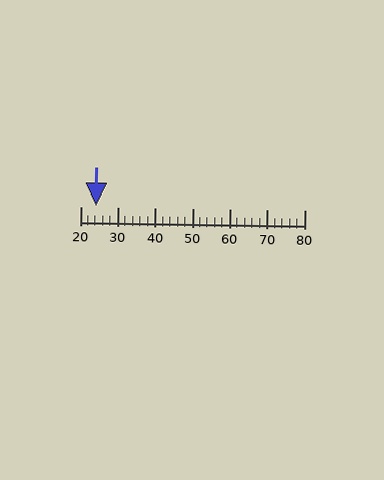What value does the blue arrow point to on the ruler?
The blue arrow points to approximately 24.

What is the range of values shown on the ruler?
The ruler shows values from 20 to 80.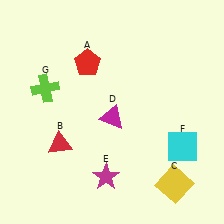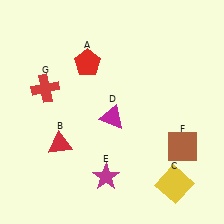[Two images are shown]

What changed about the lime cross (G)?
In Image 1, G is lime. In Image 2, it changed to red.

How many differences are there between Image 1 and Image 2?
There are 2 differences between the two images.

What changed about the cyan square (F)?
In Image 1, F is cyan. In Image 2, it changed to brown.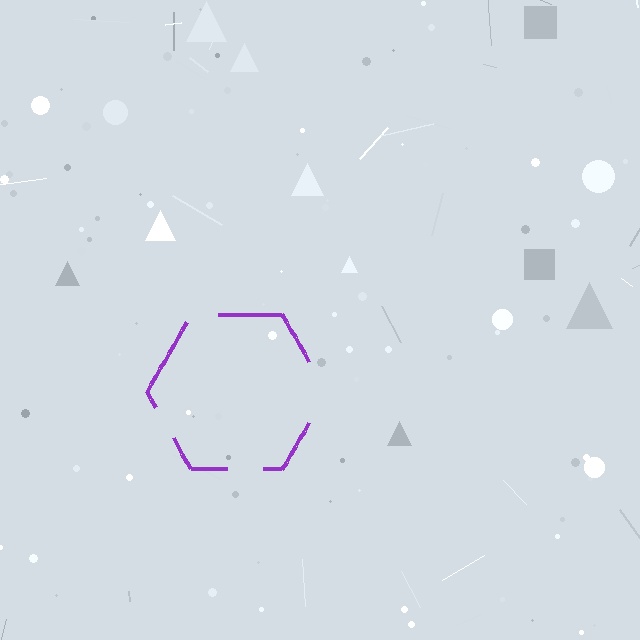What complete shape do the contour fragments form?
The contour fragments form a hexagon.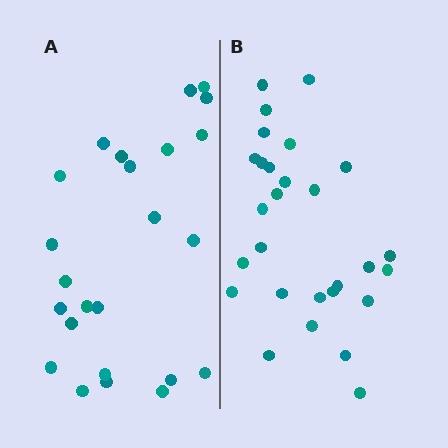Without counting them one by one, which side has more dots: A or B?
Region B (the right region) has more dots.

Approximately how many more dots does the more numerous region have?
Region B has about 4 more dots than region A.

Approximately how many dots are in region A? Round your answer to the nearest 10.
About 20 dots. (The exact count is 24, which rounds to 20.)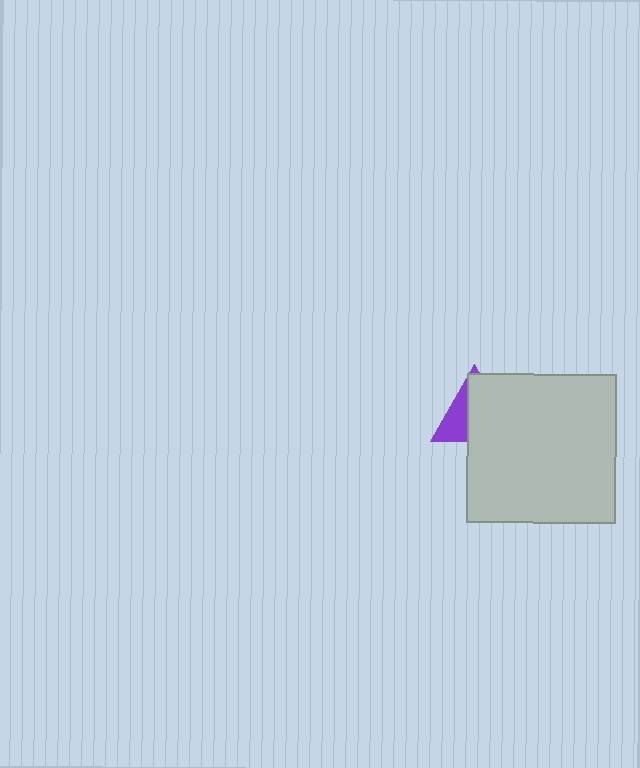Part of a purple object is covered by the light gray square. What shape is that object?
It is a triangle.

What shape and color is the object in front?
The object in front is a light gray square.